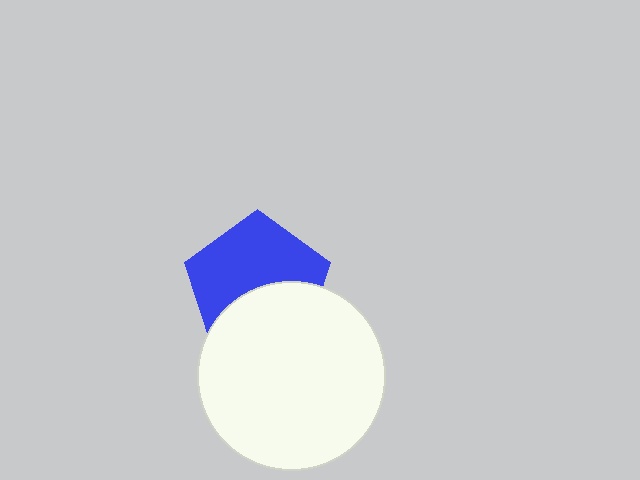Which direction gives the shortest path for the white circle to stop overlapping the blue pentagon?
Moving down gives the shortest separation.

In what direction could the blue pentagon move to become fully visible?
The blue pentagon could move up. That would shift it out from behind the white circle entirely.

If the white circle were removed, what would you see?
You would see the complete blue pentagon.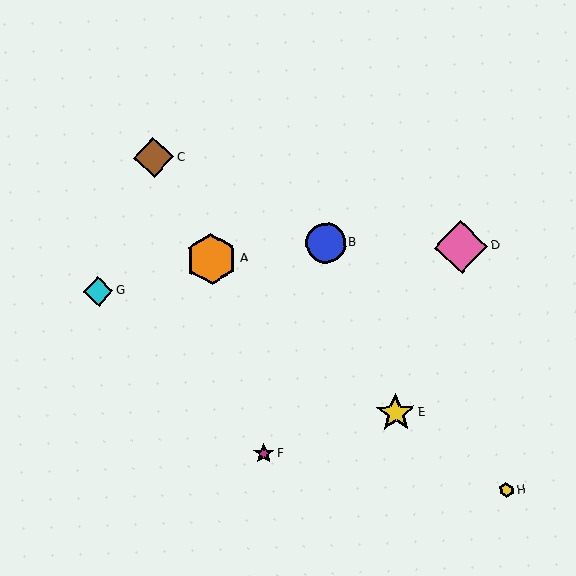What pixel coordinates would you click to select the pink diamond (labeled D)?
Click at (461, 247) to select the pink diamond D.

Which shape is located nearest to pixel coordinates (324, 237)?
The blue circle (labeled B) at (326, 243) is nearest to that location.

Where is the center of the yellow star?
The center of the yellow star is at (396, 413).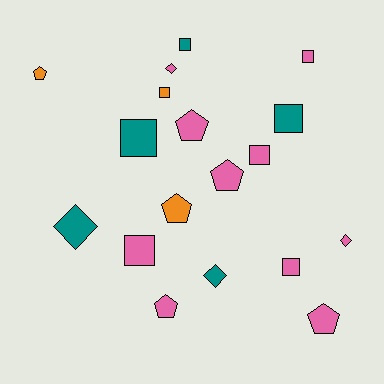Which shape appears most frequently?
Square, with 8 objects.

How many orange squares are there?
There is 1 orange square.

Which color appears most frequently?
Pink, with 10 objects.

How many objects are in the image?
There are 18 objects.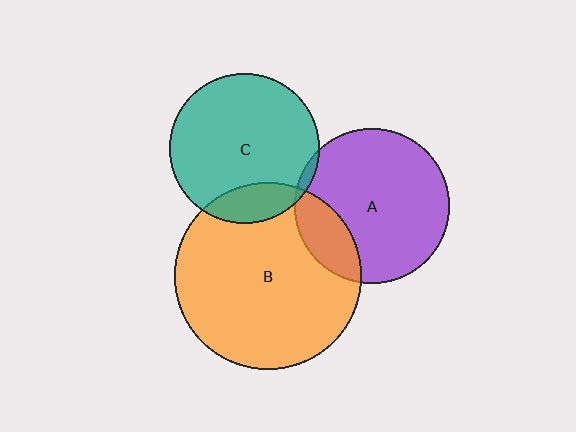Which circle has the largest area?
Circle B (orange).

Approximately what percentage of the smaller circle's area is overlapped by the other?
Approximately 20%.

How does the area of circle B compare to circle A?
Approximately 1.5 times.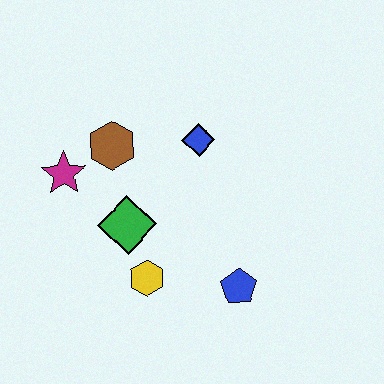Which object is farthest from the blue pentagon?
The magenta star is farthest from the blue pentagon.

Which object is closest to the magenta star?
The brown hexagon is closest to the magenta star.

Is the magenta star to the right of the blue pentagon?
No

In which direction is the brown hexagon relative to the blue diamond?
The brown hexagon is to the left of the blue diamond.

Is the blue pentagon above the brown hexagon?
No